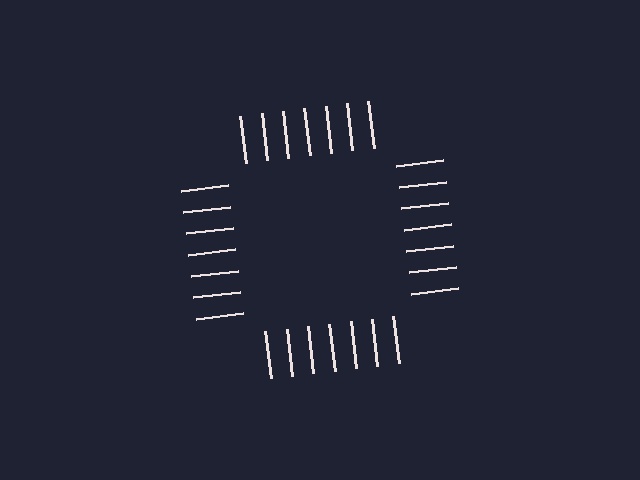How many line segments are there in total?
28 — 7 along each of the 4 edges.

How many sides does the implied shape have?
4 sides — the line-ends trace a square.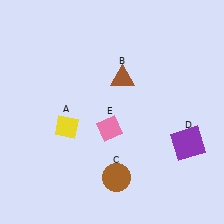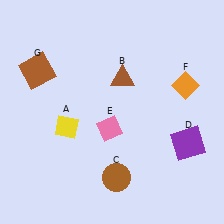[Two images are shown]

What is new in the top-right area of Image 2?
An orange diamond (F) was added in the top-right area of Image 2.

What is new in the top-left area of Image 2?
A brown square (G) was added in the top-left area of Image 2.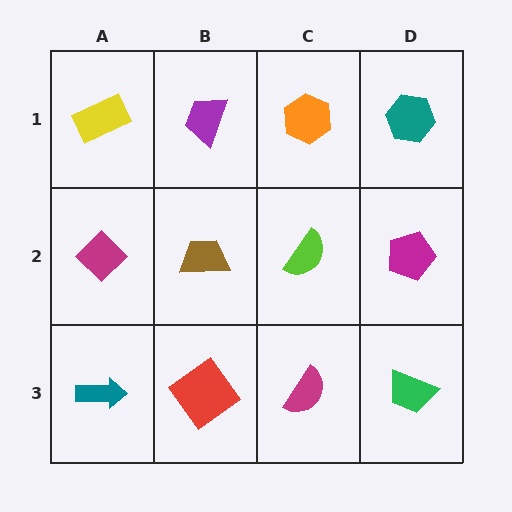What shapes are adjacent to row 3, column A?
A magenta diamond (row 2, column A), a red diamond (row 3, column B).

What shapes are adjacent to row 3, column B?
A brown trapezoid (row 2, column B), a teal arrow (row 3, column A), a magenta semicircle (row 3, column C).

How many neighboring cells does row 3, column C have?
3.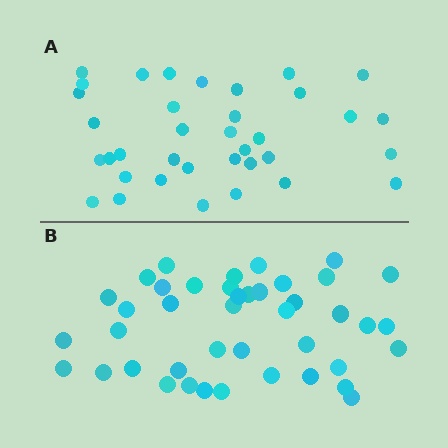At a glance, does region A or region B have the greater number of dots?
Region B (the bottom region) has more dots.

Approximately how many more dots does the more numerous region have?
Region B has about 6 more dots than region A.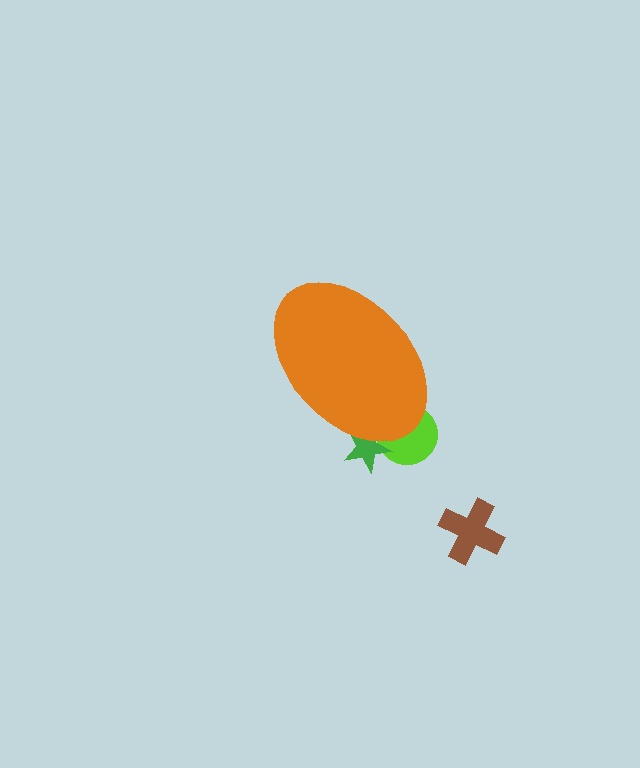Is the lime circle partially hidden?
Yes, the lime circle is partially hidden behind the orange ellipse.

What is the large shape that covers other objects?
An orange ellipse.